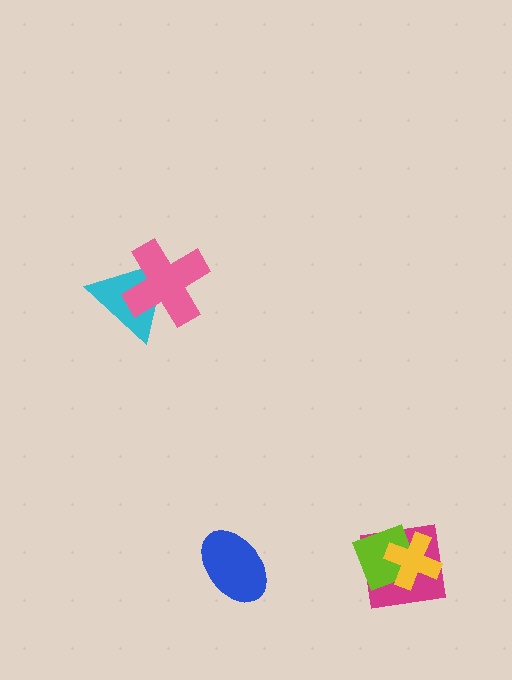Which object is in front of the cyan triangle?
The pink cross is in front of the cyan triangle.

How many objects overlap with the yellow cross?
2 objects overlap with the yellow cross.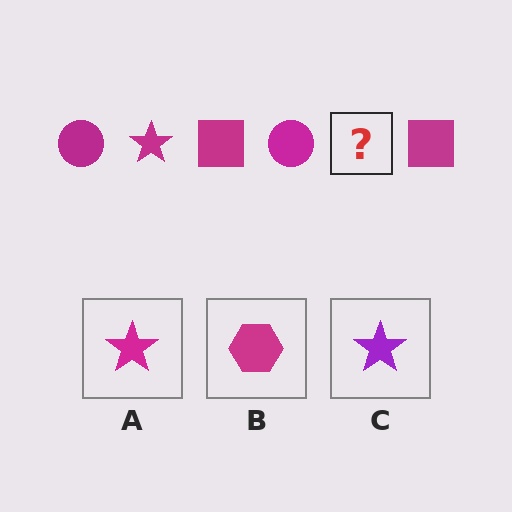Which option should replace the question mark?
Option A.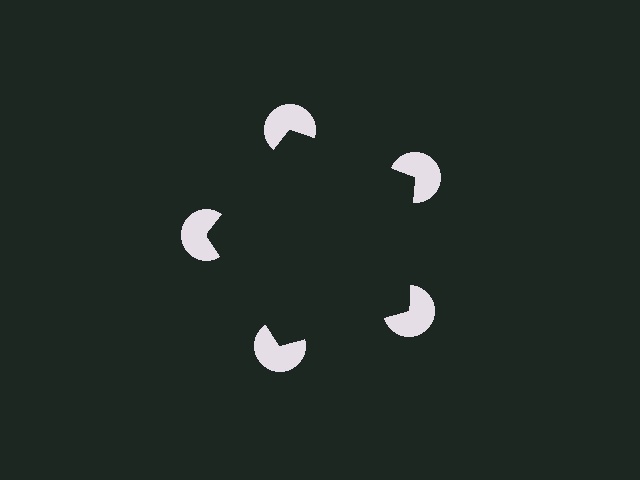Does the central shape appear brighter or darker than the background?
It typically appears slightly darker than the background, even though no actual brightness change is drawn.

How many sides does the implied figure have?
5 sides.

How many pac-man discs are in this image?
There are 5 — one at each vertex of the illusory pentagon.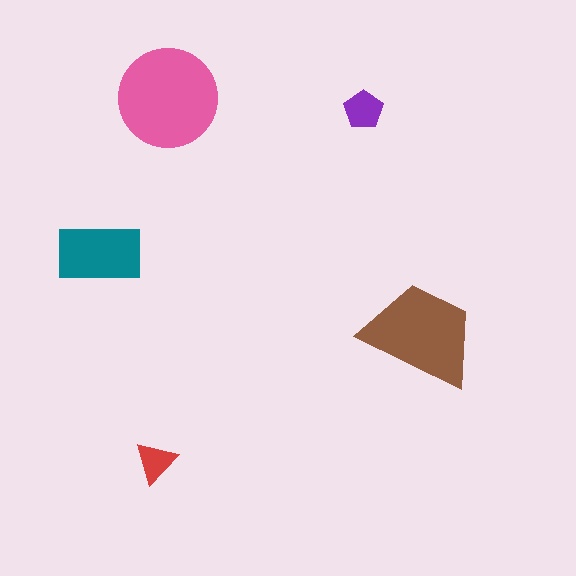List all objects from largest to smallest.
The pink circle, the brown trapezoid, the teal rectangle, the purple pentagon, the red triangle.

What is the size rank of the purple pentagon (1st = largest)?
4th.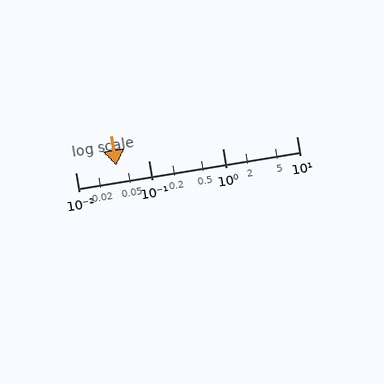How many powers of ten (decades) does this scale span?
The scale spans 3 decades, from 0.01 to 10.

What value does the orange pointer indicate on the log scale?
The pointer indicates approximately 0.036.